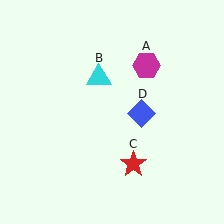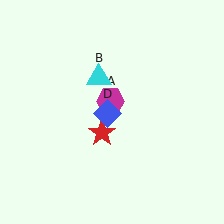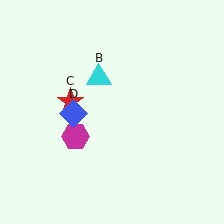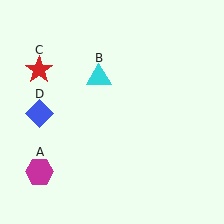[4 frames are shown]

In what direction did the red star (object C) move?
The red star (object C) moved up and to the left.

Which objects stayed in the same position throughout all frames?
Cyan triangle (object B) remained stationary.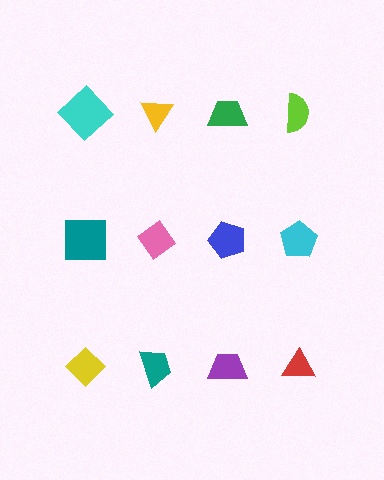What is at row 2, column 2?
A pink diamond.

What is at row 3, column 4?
A red triangle.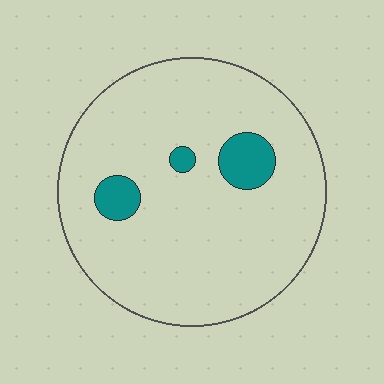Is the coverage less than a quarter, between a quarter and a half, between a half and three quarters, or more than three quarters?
Less than a quarter.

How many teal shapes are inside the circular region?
3.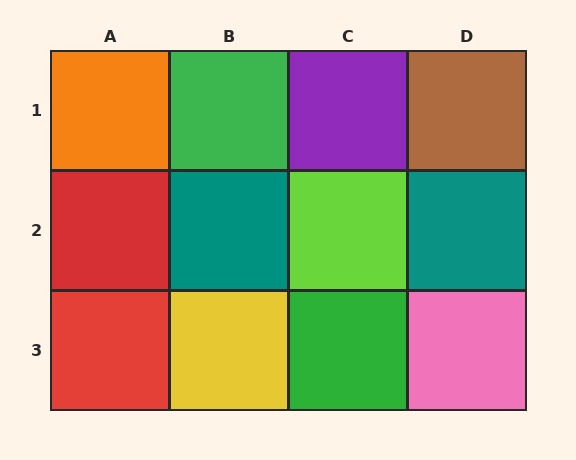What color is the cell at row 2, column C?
Lime.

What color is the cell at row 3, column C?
Green.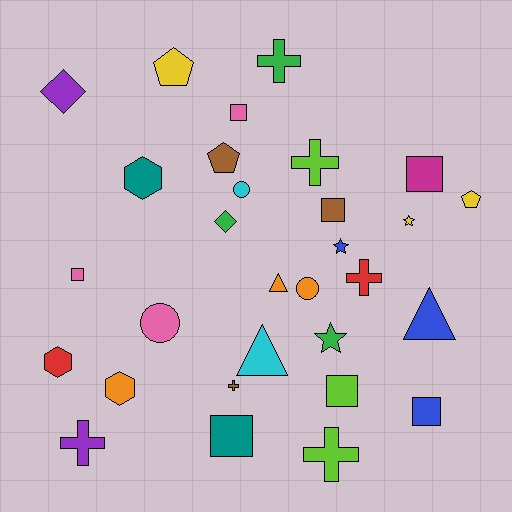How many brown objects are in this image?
There are 3 brown objects.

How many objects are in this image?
There are 30 objects.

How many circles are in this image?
There are 3 circles.